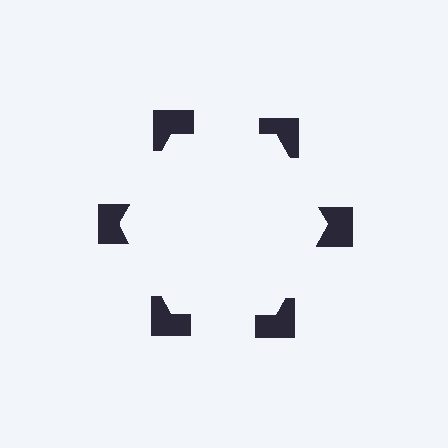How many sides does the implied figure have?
6 sides.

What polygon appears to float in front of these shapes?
An illusory hexagon — its edges are inferred from the aligned wedge cuts in the notched squares, not physically drawn.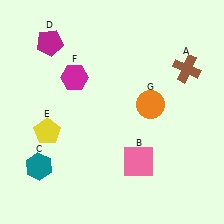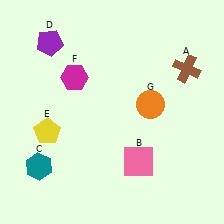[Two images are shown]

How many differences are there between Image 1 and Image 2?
There is 1 difference between the two images.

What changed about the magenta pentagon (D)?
In Image 1, D is magenta. In Image 2, it changed to purple.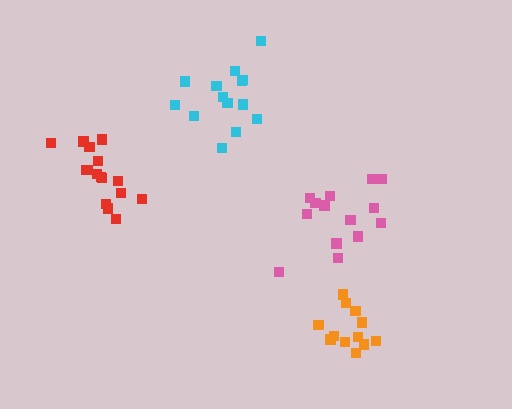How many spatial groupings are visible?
There are 4 spatial groupings.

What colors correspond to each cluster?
The clusters are colored: pink, orange, red, cyan.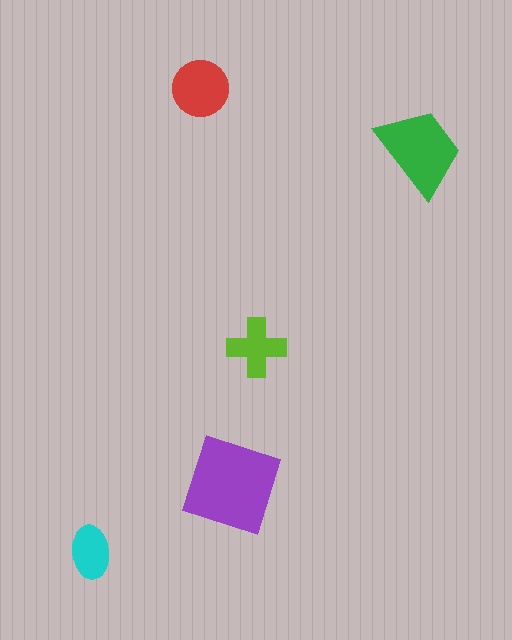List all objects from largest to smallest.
The purple square, the green trapezoid, the red circle, the lime cross, the cyan ellipse.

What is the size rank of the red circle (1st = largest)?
3rd.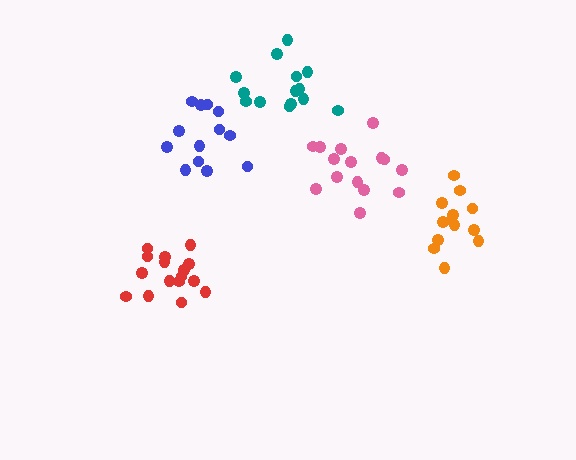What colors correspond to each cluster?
The clusters are colored: blue, red, orange, teal, pink.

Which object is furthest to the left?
The red cluster is leftmost.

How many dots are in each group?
Group 1: 13 dots, Group 2: 16 dots, Group 3: 13 dots, Group 4: 14 dots, Group 5: 15 dots (71 total).